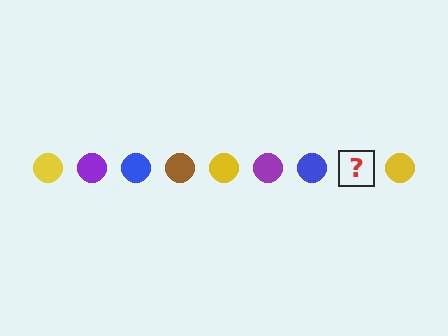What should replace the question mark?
The question mark should be replaced with a brown circle.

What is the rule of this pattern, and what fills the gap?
The rule is that the pattern cycles through yellow, purple, blue, brown circles. The gap should be filled with a brown circle.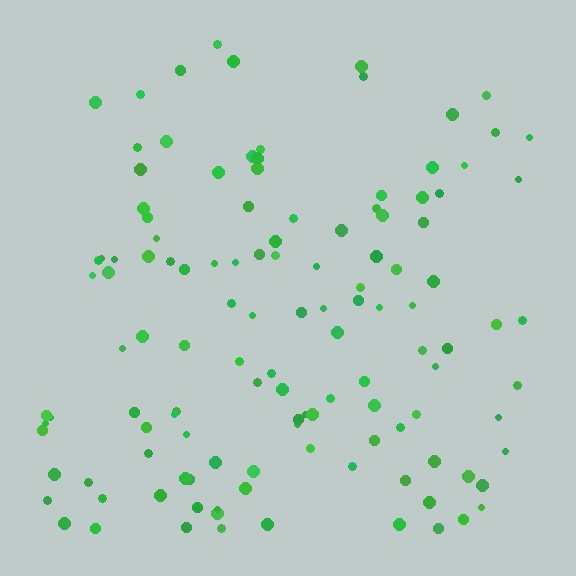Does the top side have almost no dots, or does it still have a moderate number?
Still a moderate number, just noticeably fewer than the bottom.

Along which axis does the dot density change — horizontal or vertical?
Vertical.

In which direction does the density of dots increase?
From top to bottom, with the bottom side densest.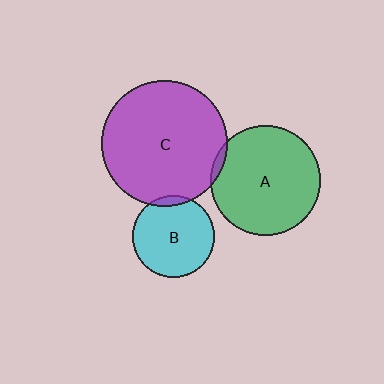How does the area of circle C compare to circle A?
Approximately 1.3 times.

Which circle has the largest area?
Circle C (purple).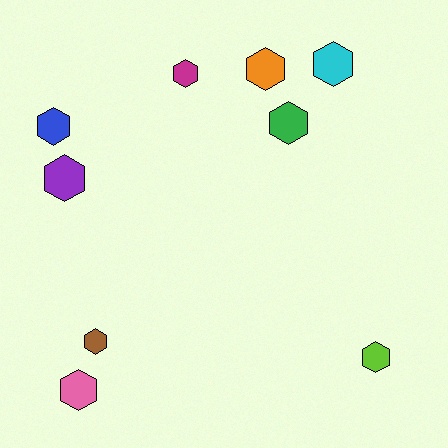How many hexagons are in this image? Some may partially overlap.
There are 9 hexagons.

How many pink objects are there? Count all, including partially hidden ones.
There is 1 pink object.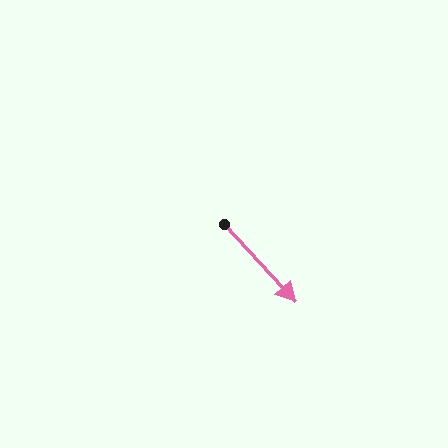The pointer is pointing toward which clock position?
Roughly 5 o'clock.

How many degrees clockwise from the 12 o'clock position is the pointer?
Approximately 137 degrees.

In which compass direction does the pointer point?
Southeast.